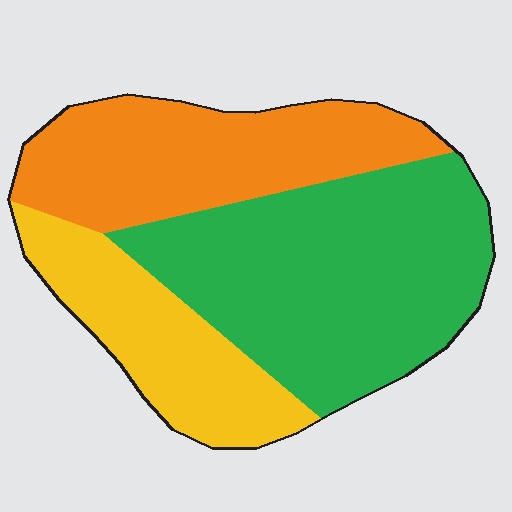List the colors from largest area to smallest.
From largest to smallest: green, orange, yellow.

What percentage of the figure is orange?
Orange takes up between a quarter and a half of the figure.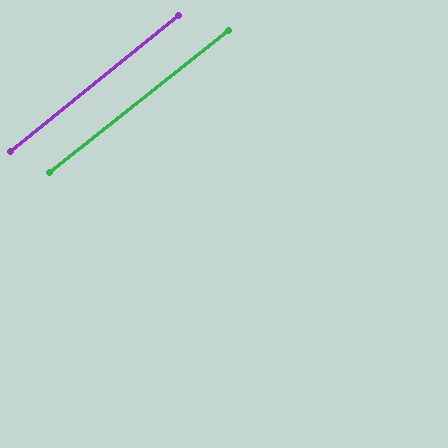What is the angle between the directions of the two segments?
Approximately 0 degrees.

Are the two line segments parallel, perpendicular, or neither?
Parallel — their directions differ by only 0.4°.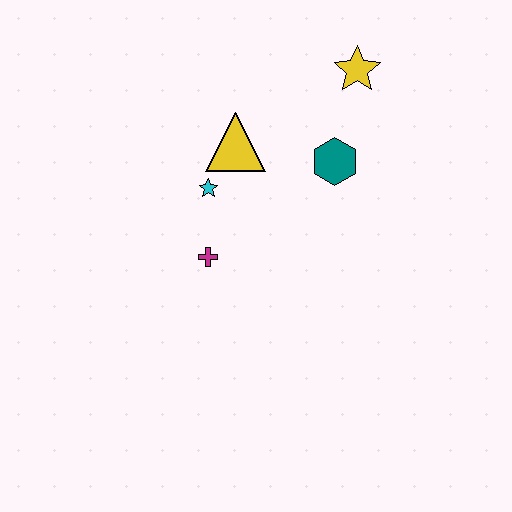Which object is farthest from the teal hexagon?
The magenta cross is farthest from the teal hexagon.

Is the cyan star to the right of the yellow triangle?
No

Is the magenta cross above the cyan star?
No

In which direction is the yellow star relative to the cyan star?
The yellow star is to the right of the cyan star.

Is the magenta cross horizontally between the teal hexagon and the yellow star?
No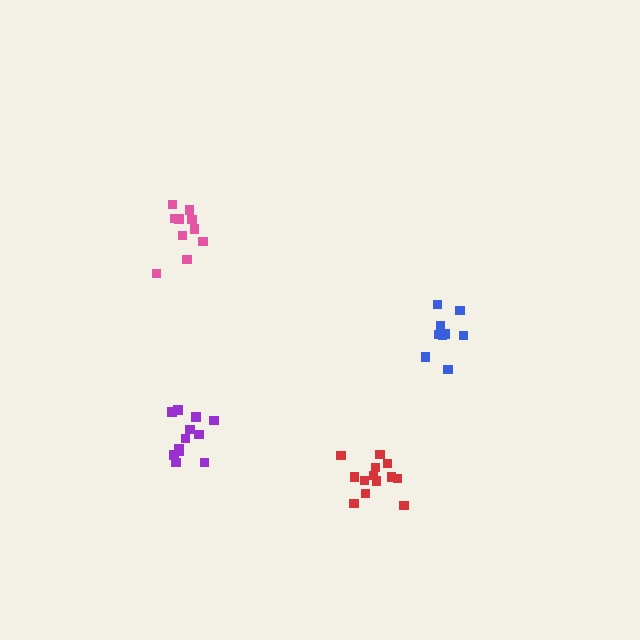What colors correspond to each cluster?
The clusters are colored: blue, purple, pink, red.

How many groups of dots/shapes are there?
There are 4 groups.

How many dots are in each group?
Group 1: 9 dots, Group 2: 13 dots, Group 3: 10 dots, Group 4: 13 dots (45 total).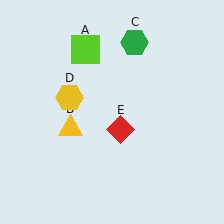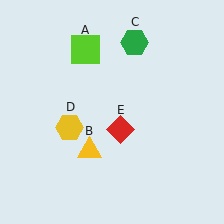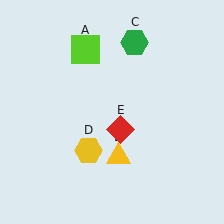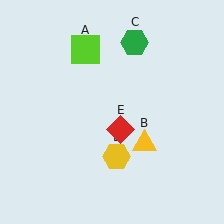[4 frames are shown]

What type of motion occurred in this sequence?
The yellow triangle (object B), yellow hexagon (object D) rotated counterclockwise around the center of the scene.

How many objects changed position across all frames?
2 objects changed position: yellow triangle (object B), yellow hexagon (object D).